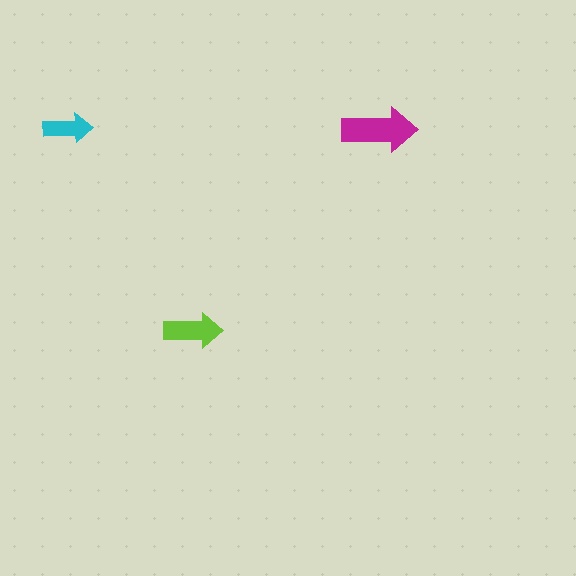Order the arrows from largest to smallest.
the magenta one, the lime one, the cyan one.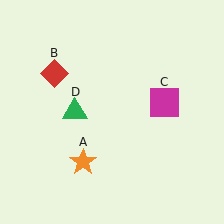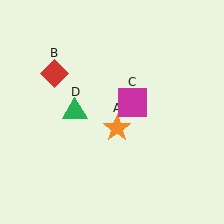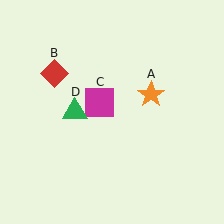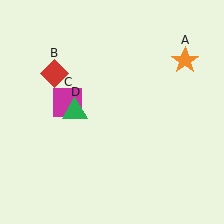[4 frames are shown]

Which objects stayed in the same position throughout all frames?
Red diamond (object B) and green triangle (object D) remained stationary.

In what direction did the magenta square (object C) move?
The magenta square (object C) moved left.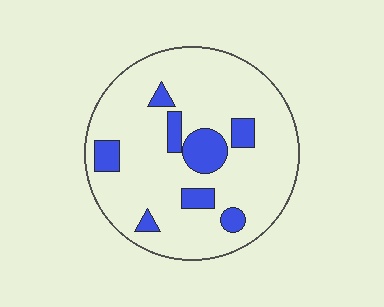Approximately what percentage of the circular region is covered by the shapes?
Approximately 15%.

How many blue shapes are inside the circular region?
8.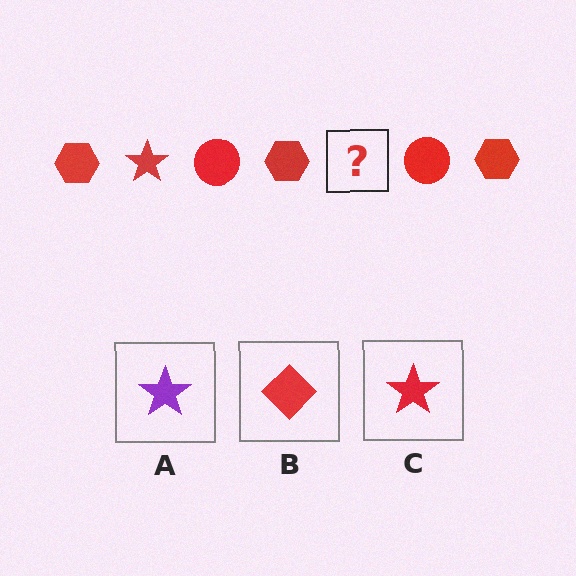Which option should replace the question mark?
Option C.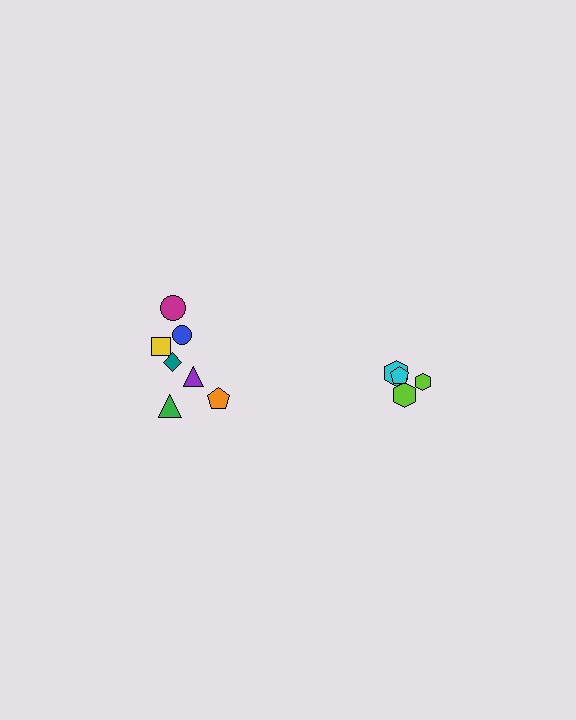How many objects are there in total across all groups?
There are 11 objects.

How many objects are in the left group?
There are 7 objects.